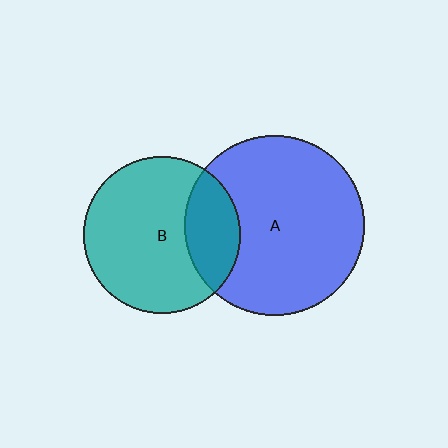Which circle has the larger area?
Circle A (blue).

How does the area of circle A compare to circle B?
Approximately 1.3 times.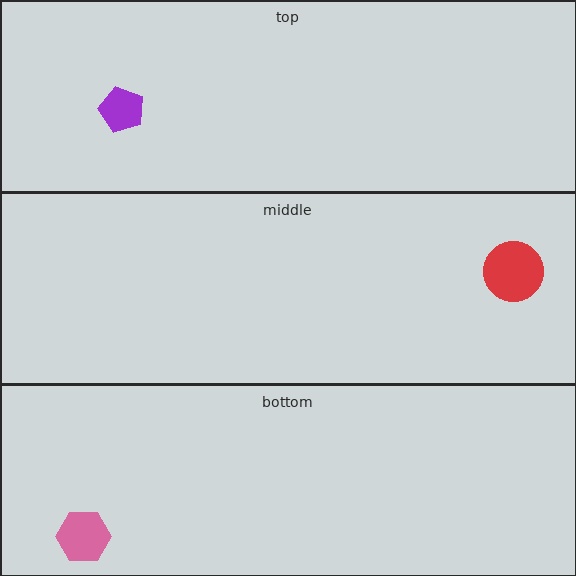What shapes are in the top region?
The purple pentagon.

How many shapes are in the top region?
1.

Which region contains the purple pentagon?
The top region.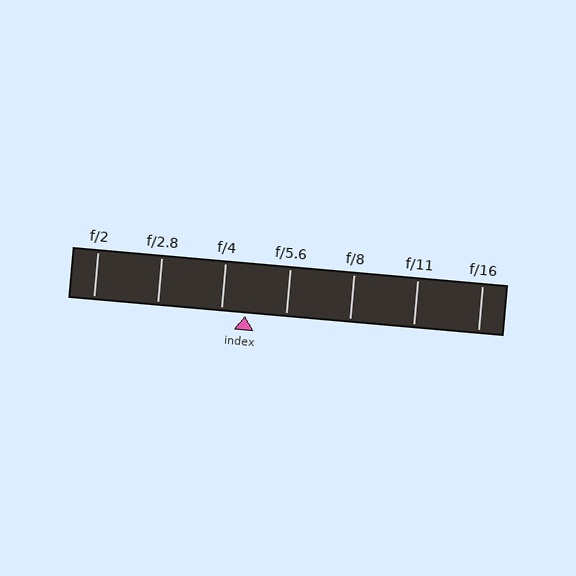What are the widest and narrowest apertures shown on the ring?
The widest aperture shown is f/2 and the narrowest is f/16.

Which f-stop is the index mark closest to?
The index mark is closest to f/4.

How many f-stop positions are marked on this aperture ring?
There are 7 f-stop positions marked.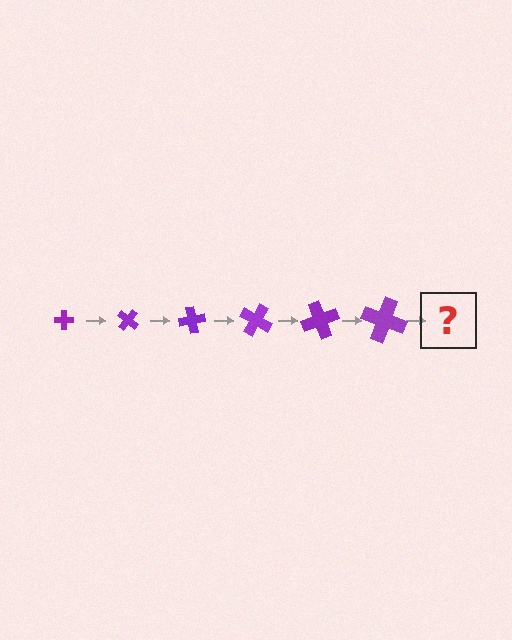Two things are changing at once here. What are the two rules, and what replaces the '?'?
The two rules are that the cross grows larger each step and it rotates 40 degrees each step. The '?' should be a cross, larger than the previous one and rotated 240 degrees from the start.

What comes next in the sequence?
The next element should be a cross, larger than the previous one and rotated 240 degrees from the start.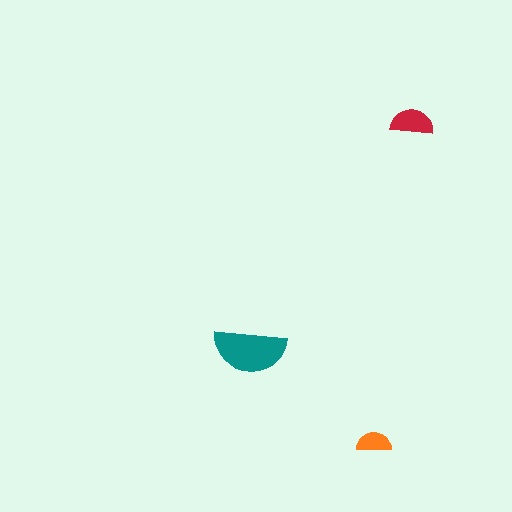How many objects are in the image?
There are 3 objects in the image.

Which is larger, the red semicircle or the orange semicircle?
The red one.